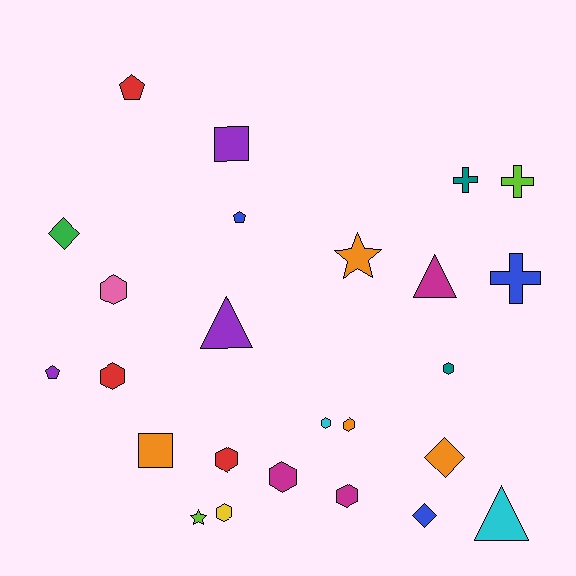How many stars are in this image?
There are 2 stars.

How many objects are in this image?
There are 25 objects.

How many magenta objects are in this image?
There are 3 magenta objects.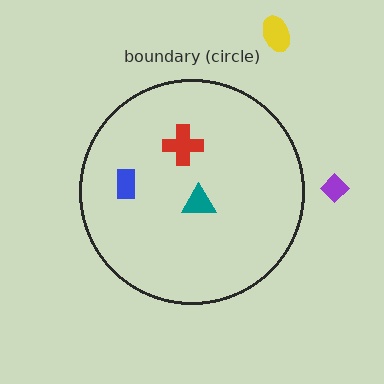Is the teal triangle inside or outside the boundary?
Inside.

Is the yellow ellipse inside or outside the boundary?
Outside.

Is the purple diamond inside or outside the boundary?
Outside.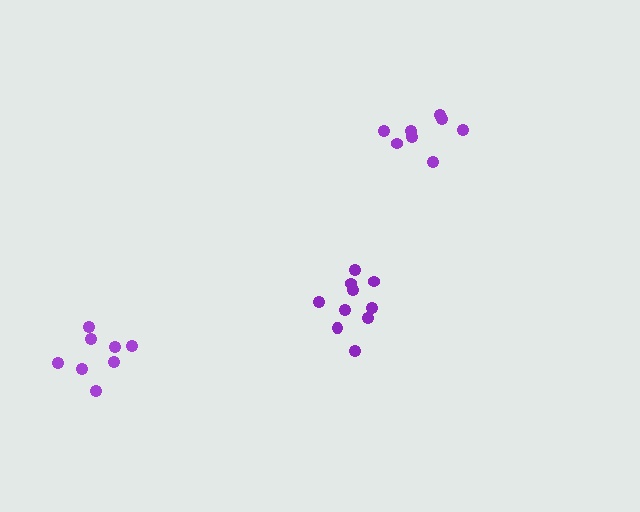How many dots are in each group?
Group 1: 10 dots, Group 2: 8 dots, Group 3: 8 dots (26 total).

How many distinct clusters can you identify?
There are 3 distinct clusters.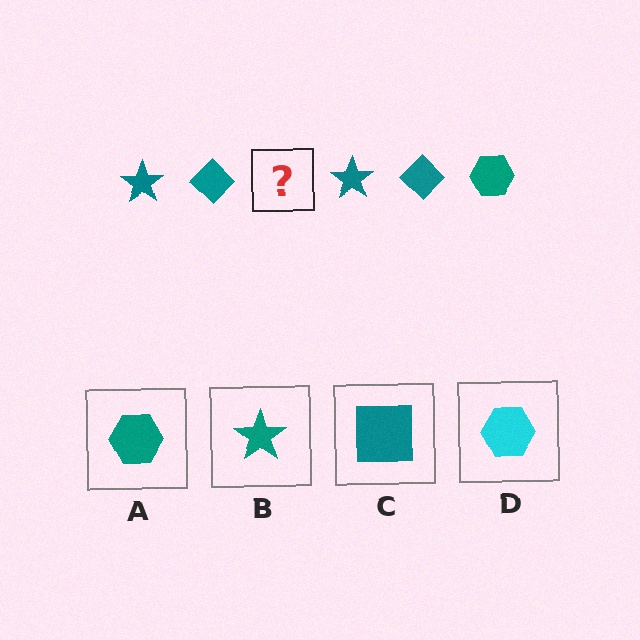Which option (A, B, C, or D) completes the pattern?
A.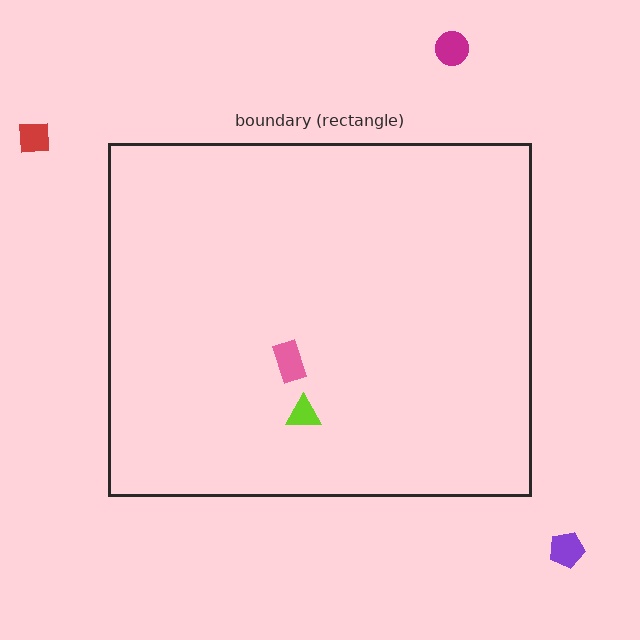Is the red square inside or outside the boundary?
Outside.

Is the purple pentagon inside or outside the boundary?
Outside.